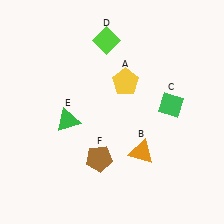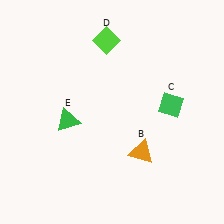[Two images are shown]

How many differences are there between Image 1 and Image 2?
There are 2 differences between the two images.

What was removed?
The brown pentagon (F), the yellow pentagon (A) were removed in Image 2.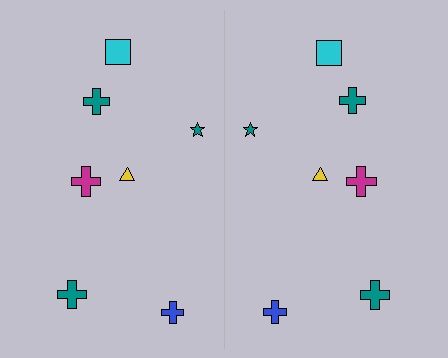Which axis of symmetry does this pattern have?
The pattern has a vertical axis of symmetry running through the center of the image.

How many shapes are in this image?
There are 14 shapes in this image.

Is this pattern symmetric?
Yes, this pattern has bilateral (reflection) symmetry.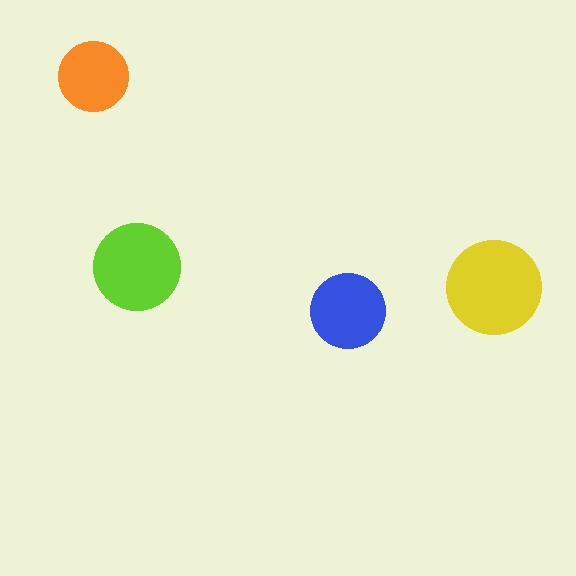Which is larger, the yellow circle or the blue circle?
The yellow one.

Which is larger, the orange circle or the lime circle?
The lime one.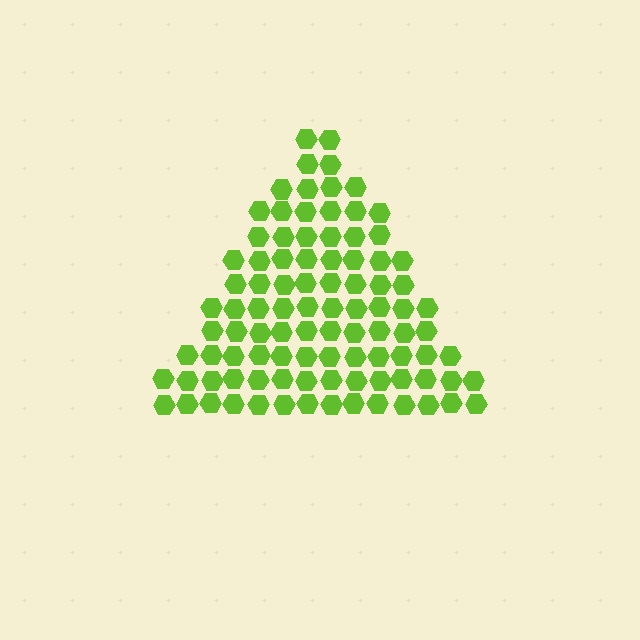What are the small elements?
The small elements are hexagons.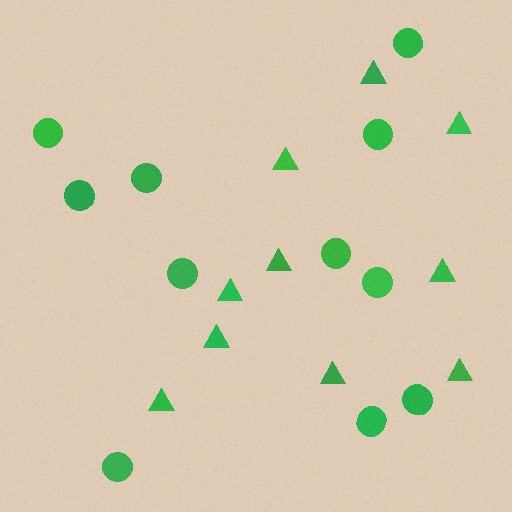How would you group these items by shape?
There are 2 groups: one group of triangles (10) and one group of circles (11).